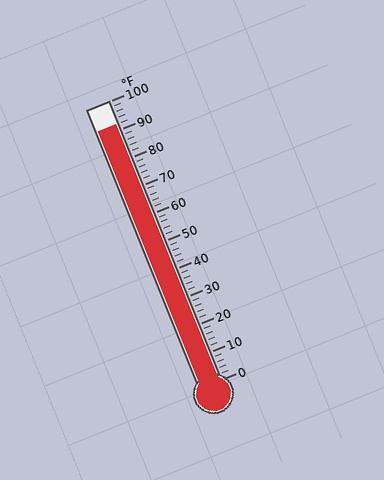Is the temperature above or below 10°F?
The temperature is above 10°F.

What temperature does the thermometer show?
The thermometer shows approximately 92°F.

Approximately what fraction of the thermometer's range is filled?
The thermometer is filled to approximately 90% of its range.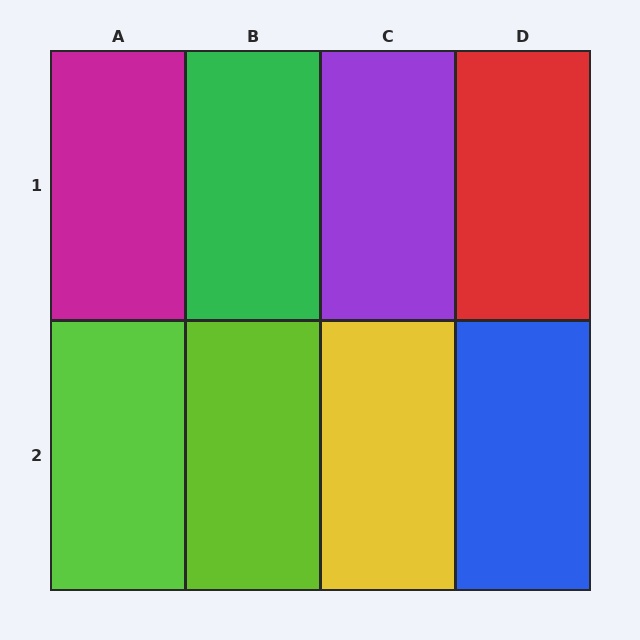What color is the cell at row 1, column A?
Magenta.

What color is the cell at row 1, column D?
Red.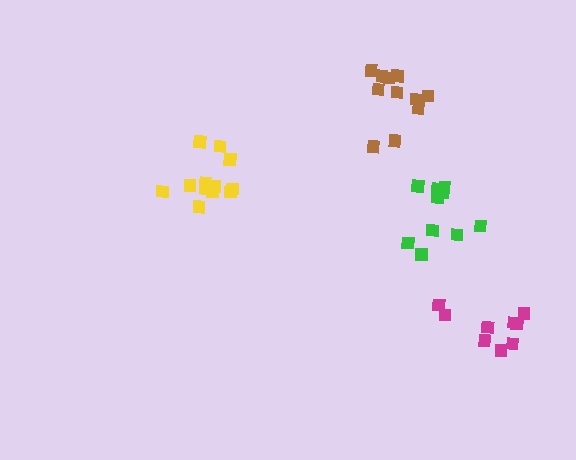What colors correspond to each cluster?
The clusters are colored: magenta, yellow, brown, green.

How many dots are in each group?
Group 1: 9 dots, Group 2: 12 dots, Group 3: 11 dots, Group 4: 10 dots (42 total).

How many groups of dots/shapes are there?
There are 4 groups.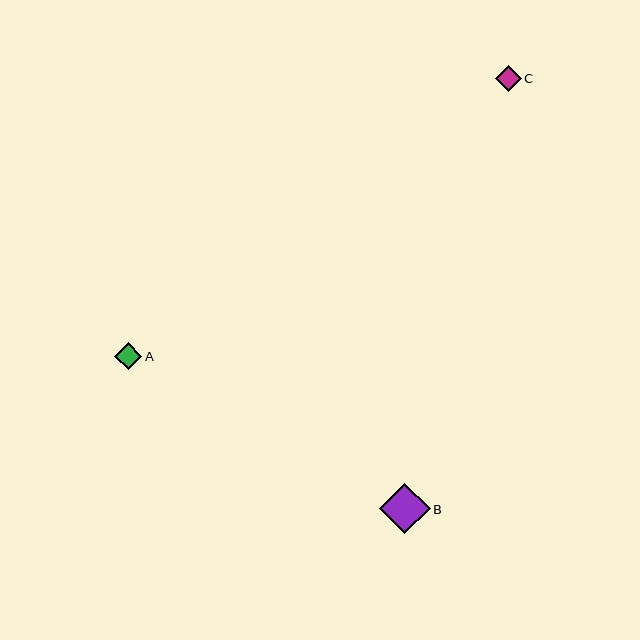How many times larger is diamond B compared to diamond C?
Diamond B is approximately 2.0 times the size of diamond C.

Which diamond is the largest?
Diamond B is the largest with a size of approximately 51 pixels.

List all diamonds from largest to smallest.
From largest to smallest: B, A, C.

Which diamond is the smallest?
Diamond C is the smallest with a size of approximately 26 pixels.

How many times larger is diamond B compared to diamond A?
Diamond B is approximately 1.9 times the size of diamond A.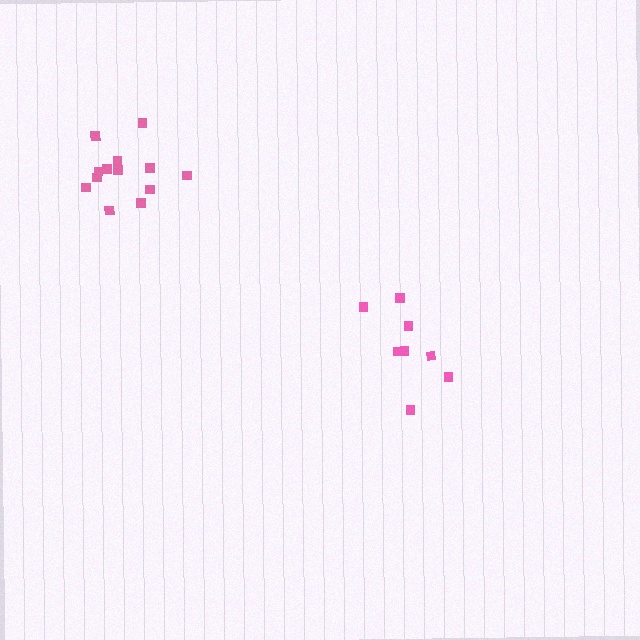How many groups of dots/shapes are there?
There are 2 groups.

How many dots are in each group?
Group 1: 13 dots, Group 2: 8 dots (21 total).